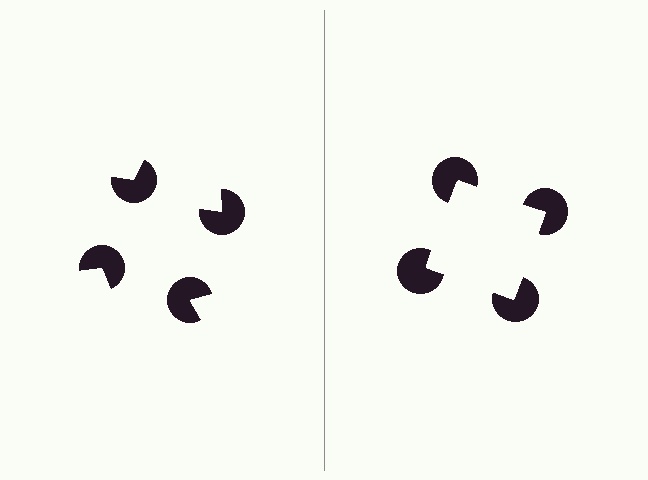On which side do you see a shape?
An illusory square appears on the right side. On the left side the wedge cuts are rotated, so no coherent shape forms.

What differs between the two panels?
The pac-man discs are positioned identically on both sides; only the wedge orientations differ. On the right they align to a square; on the left they are misaligned.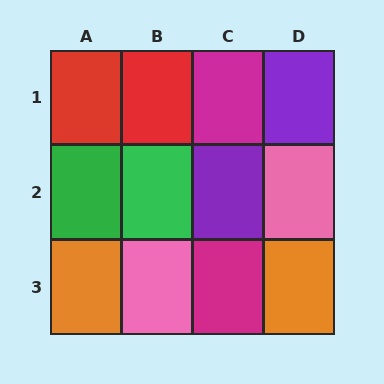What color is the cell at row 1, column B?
Red.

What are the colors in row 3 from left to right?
Orange, pink, magenta, orange.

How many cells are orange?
2 cells are orange.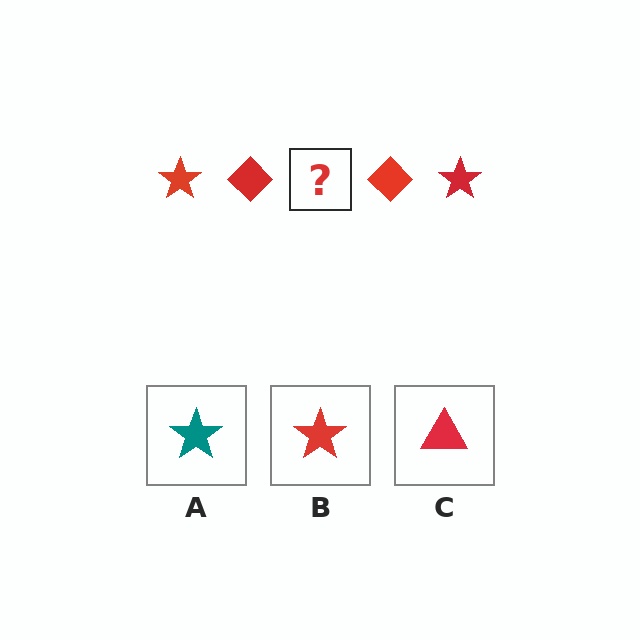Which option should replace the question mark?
Option B.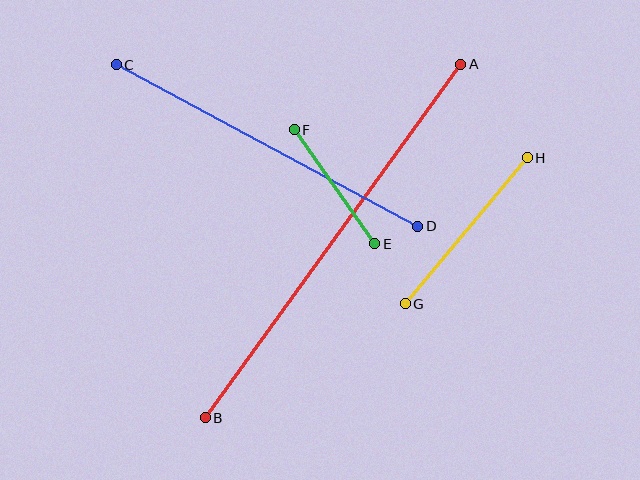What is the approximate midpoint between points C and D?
The midpoint is at approximately (267, 145) pixels.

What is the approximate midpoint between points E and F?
The midpoint is at approximately (335, 187) pixels.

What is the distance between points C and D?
The distance is approximately 342 pixels.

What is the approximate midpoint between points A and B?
The midpoint is at approximately (333, 241) pixels.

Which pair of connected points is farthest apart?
Points A and B are farthest apart.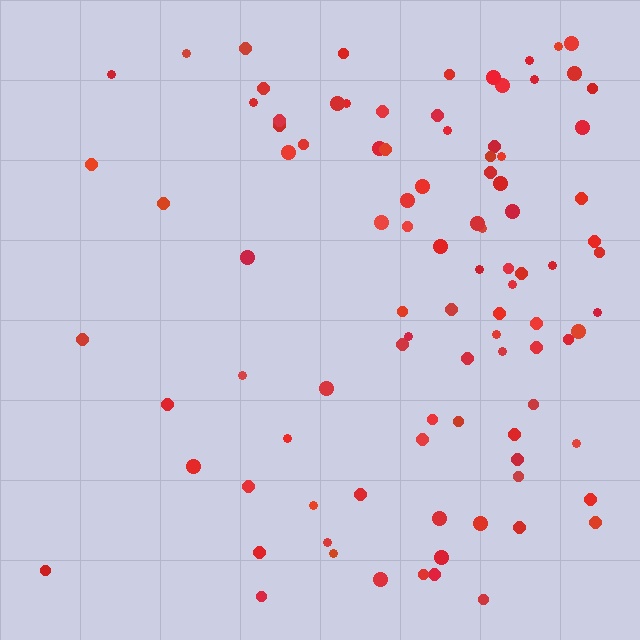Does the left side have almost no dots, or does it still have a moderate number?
Still a moderate number, just noticeably fewer than the right.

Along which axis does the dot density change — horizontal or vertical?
Horizontal.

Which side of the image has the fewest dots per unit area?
The left.